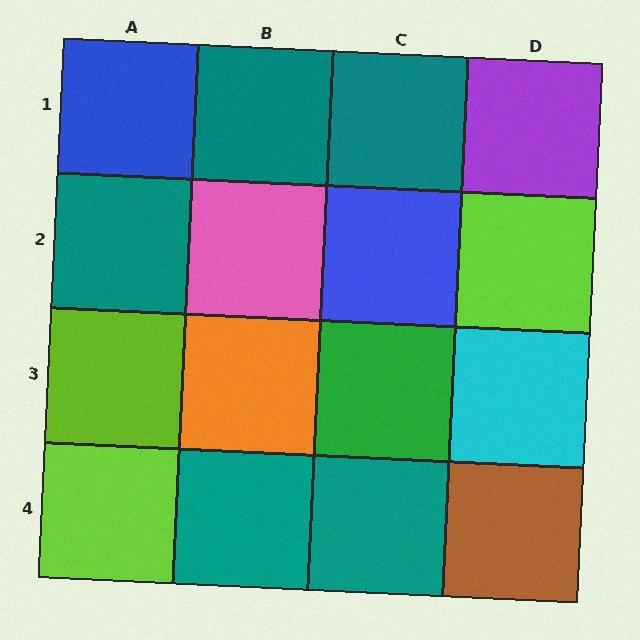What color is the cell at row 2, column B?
Pink.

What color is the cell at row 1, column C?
Teal.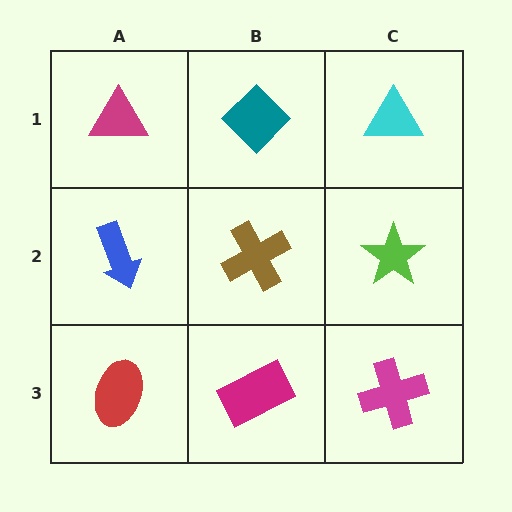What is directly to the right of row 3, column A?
A magenta rectangle.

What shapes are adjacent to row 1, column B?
A brown cross (row 2, column B), a magenta triangle (row 1, column A), a cyan triangle (row 1, column C).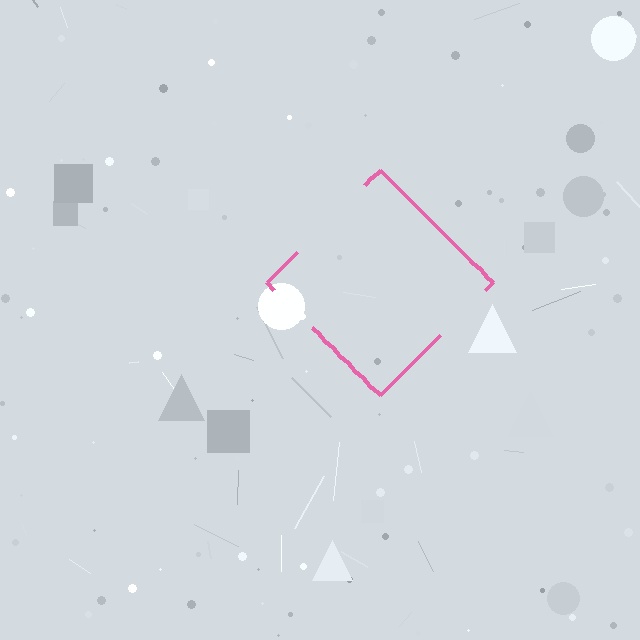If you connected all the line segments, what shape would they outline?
They would outline a diamond.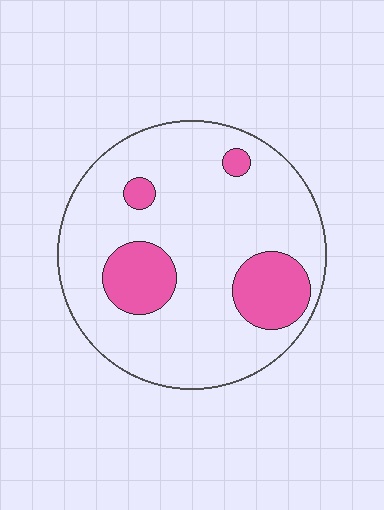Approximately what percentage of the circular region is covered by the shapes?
Approximately 20%.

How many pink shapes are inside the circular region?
4.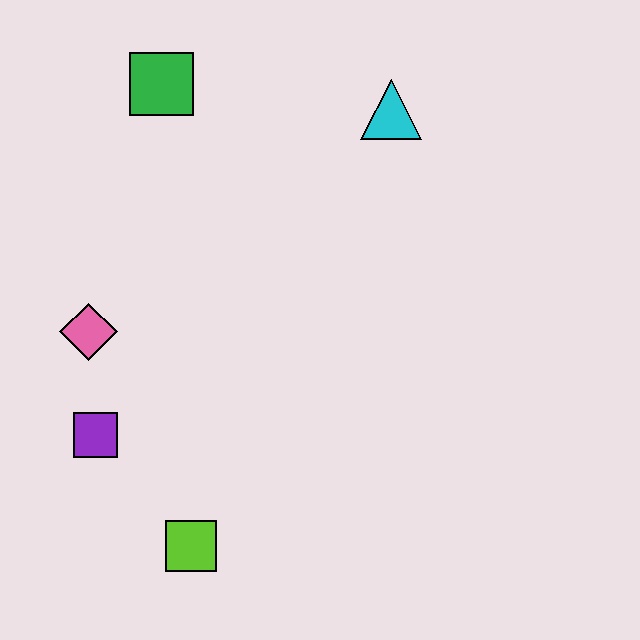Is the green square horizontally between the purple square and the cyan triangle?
Yes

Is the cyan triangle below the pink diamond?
No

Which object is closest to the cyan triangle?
The green square is closest to the cyan triangle.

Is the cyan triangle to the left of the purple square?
No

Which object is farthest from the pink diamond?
The cyan triangle is farthest from the pink diamond.